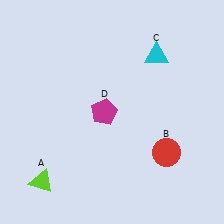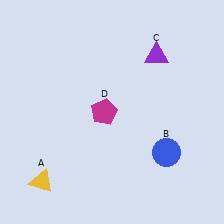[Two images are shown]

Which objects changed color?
A changed from lime to yellow. B changed from red to blue. C changed from cyan to purple.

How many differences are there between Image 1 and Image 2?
There are 3 differences between the two images.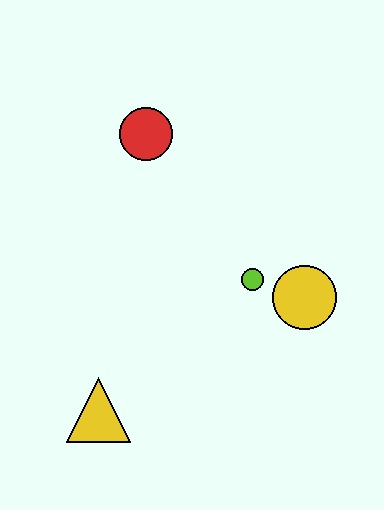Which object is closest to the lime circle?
The yellow circle is closest to the lime circle.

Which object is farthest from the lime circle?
The yellow triangle is farthest from the lime circle.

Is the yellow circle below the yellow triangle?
No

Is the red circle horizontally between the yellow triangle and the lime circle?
Yes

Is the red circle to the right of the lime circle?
No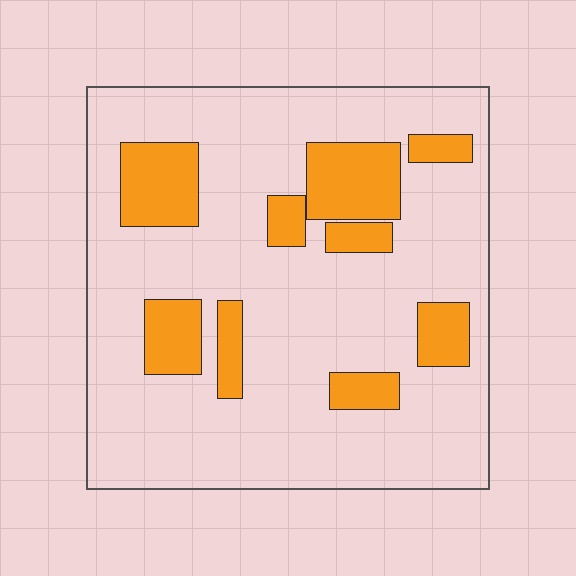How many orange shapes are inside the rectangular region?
9.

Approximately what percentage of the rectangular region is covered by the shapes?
Approximately 20%.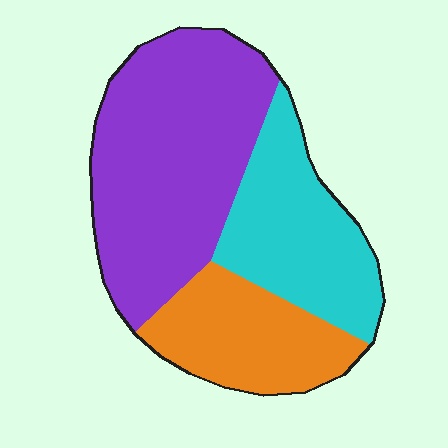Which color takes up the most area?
Purple, at roughly 50%.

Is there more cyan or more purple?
Purple.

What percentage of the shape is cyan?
Cyan covers 28% of the shape.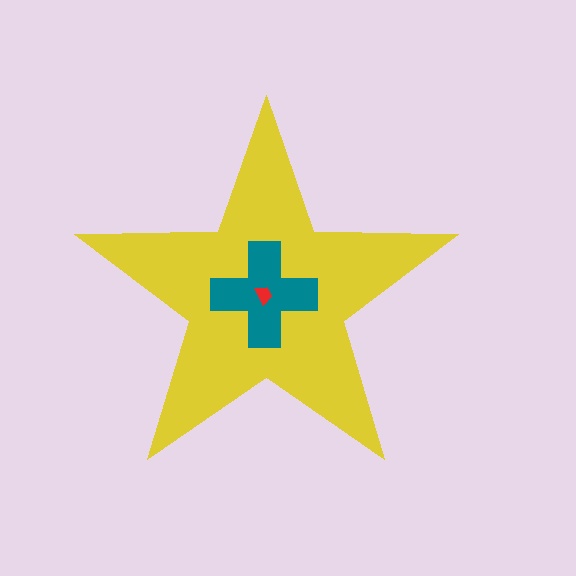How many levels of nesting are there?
3.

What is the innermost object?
The red trapezoid.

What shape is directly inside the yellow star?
The teal cross.